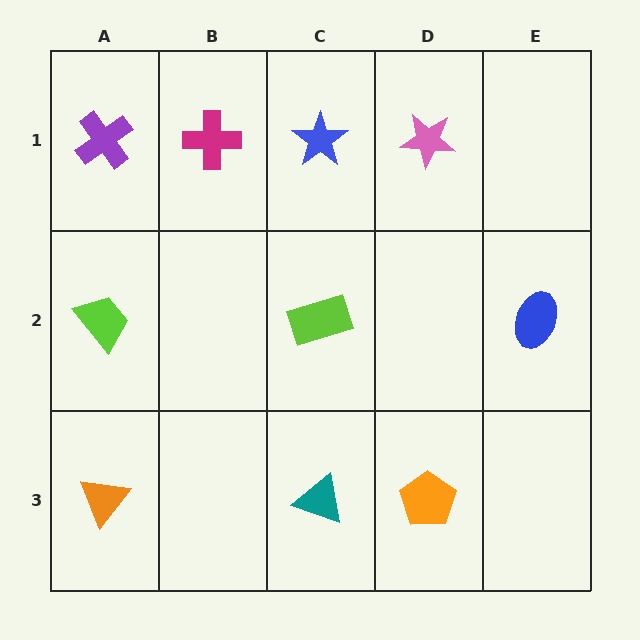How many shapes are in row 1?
4 shapes.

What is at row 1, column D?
A pink star.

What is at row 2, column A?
A lime trapezoid.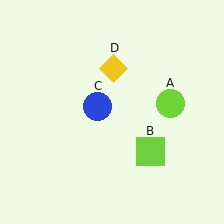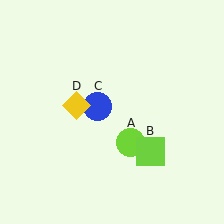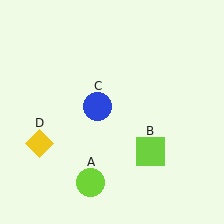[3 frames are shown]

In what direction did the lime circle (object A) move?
The lime circle (object A) moved down and to the left.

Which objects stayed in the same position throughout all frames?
Lime square (object B) and blue circle (object C) remained stationary.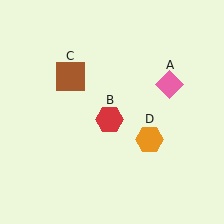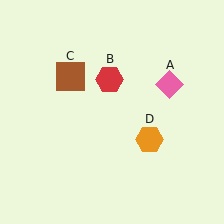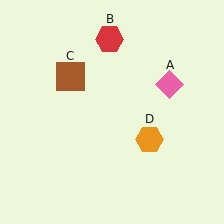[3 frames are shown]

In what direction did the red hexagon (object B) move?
The red hexagon (object B) moved up.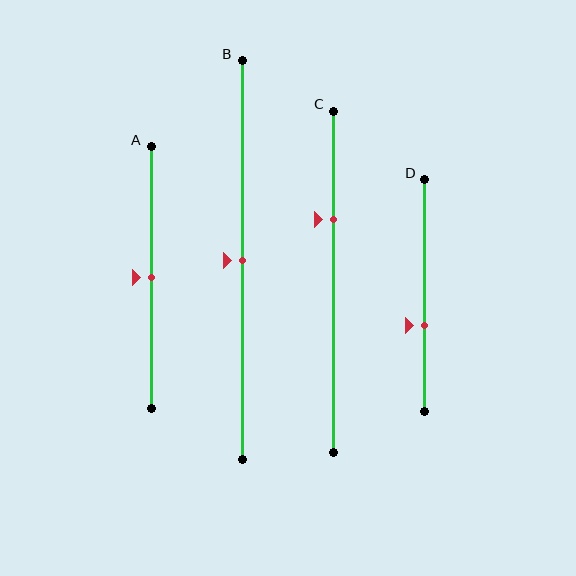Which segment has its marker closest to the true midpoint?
Segment A has its marker closest to the true midpoint.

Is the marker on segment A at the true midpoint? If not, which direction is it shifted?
Yes, the marker on segment A is at the true midpoint.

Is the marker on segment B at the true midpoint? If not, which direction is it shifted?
Yes, the marker on segment B is at the true midpoint.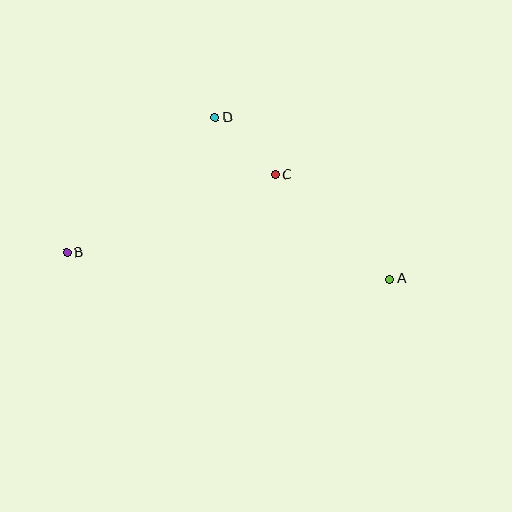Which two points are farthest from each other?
Points A and B are farthest from each other.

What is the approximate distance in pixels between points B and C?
The distance between B and C is approximately 222 pixels.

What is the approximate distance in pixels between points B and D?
The distance between B and D is approximately 200 pixels.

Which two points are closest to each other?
Points C and D are closest to each other.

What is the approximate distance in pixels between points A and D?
The distance between A and D is approximately 238 pixels.